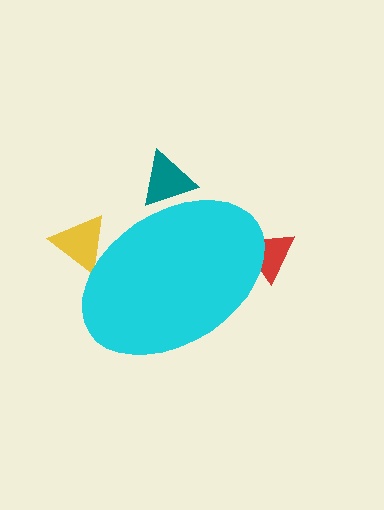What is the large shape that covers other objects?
A cyan ellipse.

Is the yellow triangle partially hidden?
Yes, the yellow triangle is partially hidden behind the cyan ellipse.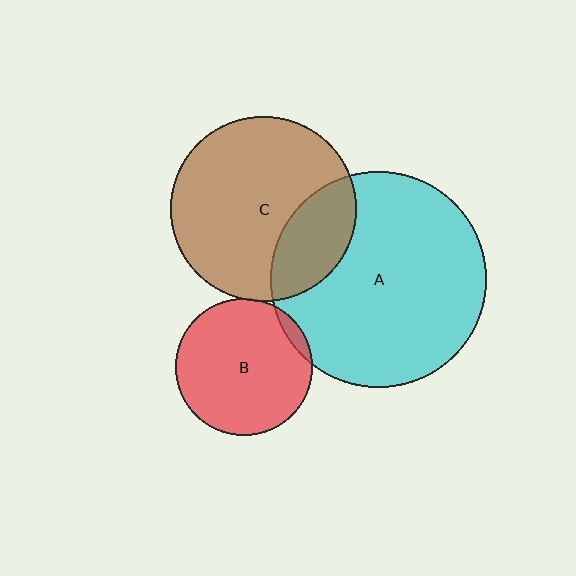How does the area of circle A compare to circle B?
Approximately 2.5 times.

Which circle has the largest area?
Circle A (cyan).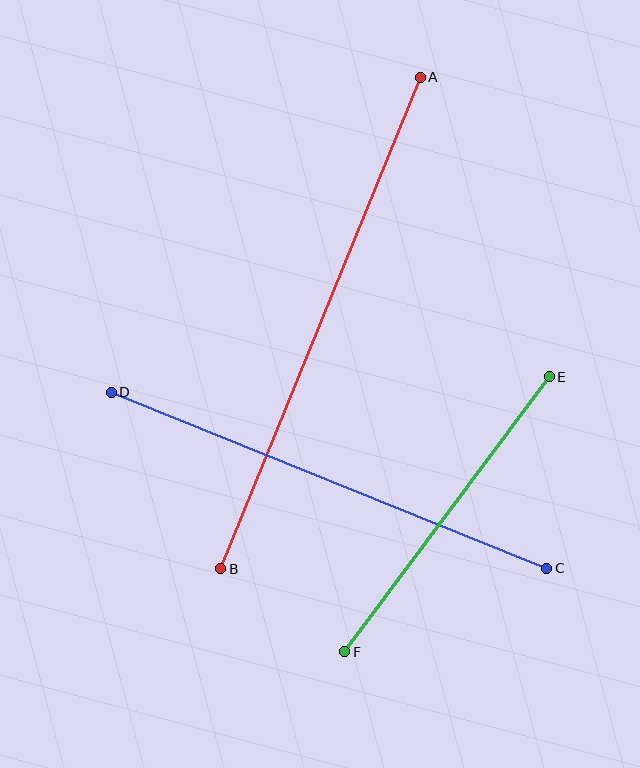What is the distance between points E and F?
The distance is approximately 342 pixels.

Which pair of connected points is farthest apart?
Points A and B are farthest apart.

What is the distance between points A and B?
The distance is approximately 530 pixels.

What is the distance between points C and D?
The distance is approximately 470 pixels.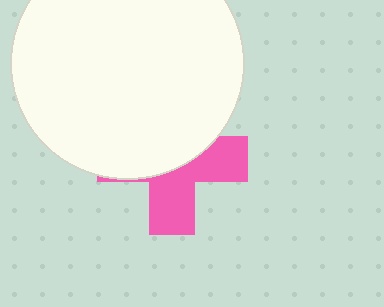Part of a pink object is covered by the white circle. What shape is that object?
It is a cross.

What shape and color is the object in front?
The object in front is a white circle.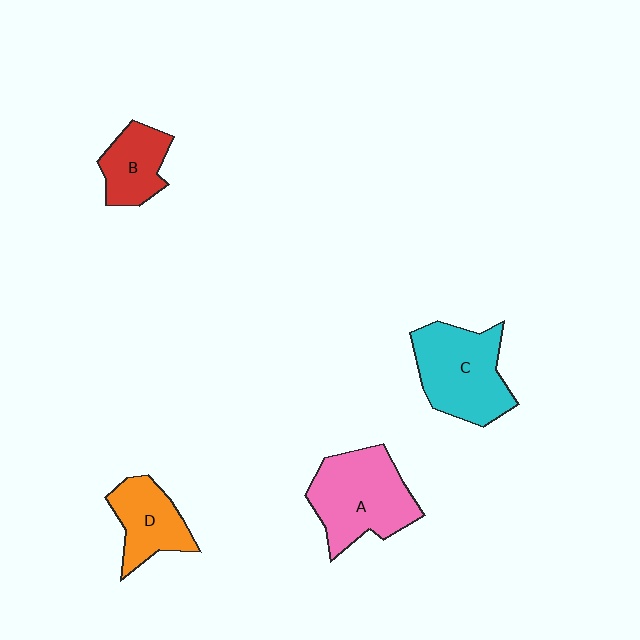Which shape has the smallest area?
Shape B (red).